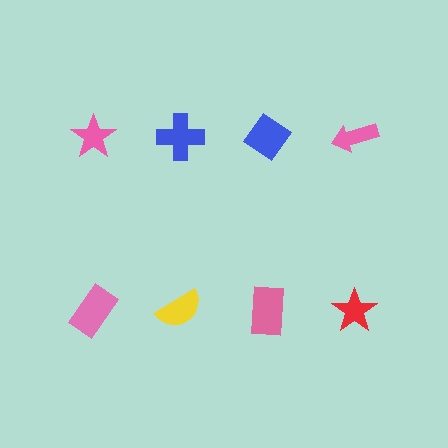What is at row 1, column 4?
A pink arrow.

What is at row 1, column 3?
A blue diamond.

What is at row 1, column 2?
A blue cross.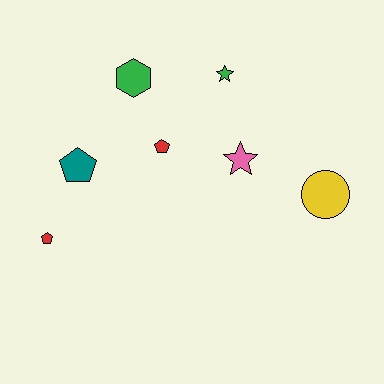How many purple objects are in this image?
There are no purple objects.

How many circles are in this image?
There is 1 circle.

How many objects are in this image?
There are 7 objects.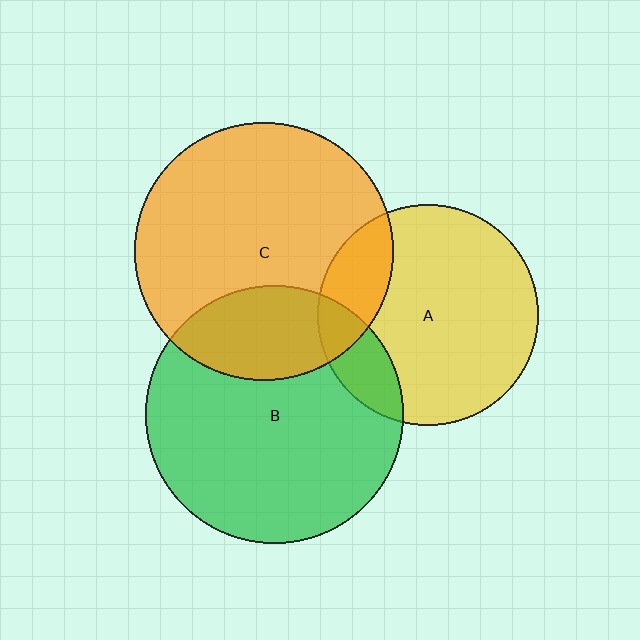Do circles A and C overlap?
Yes.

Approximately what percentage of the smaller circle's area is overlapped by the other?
Approximately 20%.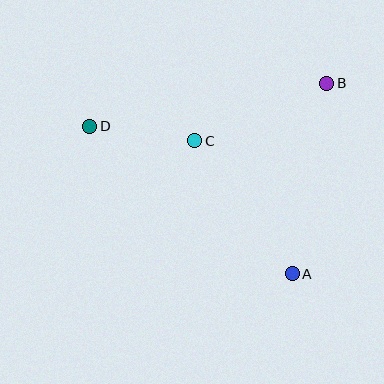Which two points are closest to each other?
Points C and D are closest to each other.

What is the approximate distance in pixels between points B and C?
The distance between B and C is approximately 144 pixels.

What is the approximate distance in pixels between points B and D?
The distance between B and D is approximately 241 pixels.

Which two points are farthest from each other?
Points A and D are farthest from each other.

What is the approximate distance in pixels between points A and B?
The distance between A and B is approximately 194 pixels.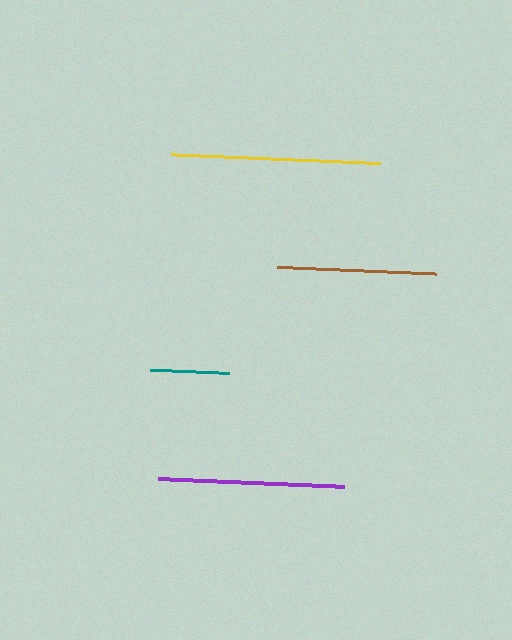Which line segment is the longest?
The yellow line is the longest at approximately 210 pixels.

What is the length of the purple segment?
The purple segment is approximately 187 pixels long.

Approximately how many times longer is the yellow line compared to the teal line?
The yellow line is approximately 2.6 times the length of the teal line.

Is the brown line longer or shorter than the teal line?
The brown line is longer than the teal line.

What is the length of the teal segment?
The teal segment is approximately 79 pixels long.